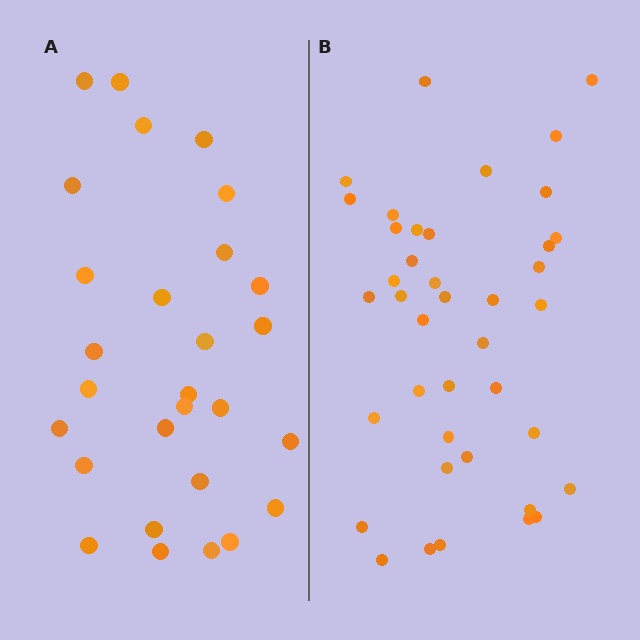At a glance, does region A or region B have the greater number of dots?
Region B (the right region) has more dots.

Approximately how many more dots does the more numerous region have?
Region B has roughly 12 or so more dots than region A.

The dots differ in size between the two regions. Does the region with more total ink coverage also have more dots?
No. Region A has more total ink coverage because its dots are larger, but region B actually contains more individual dots. Total area can be misleading — the number of items is what matters here.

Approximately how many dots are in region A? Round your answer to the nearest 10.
About 30 dots. (The exact count is 28, which rounds to 30.)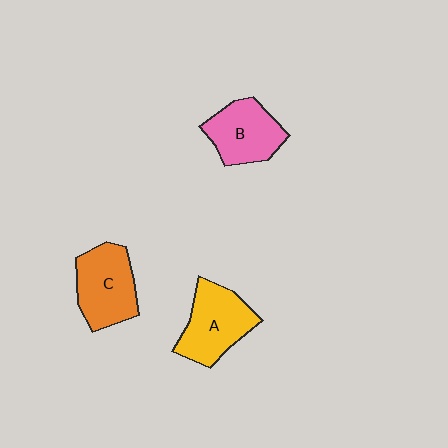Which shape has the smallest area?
Shape B (pink).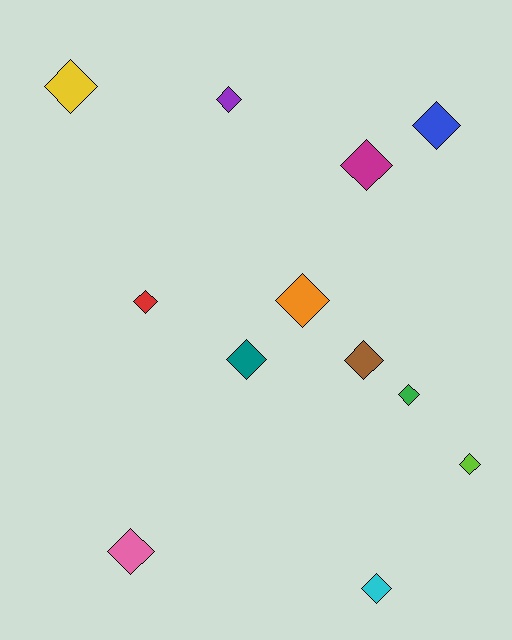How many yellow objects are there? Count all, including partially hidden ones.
There is 1 yellow object.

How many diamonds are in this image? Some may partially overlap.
There are 12 diamonds.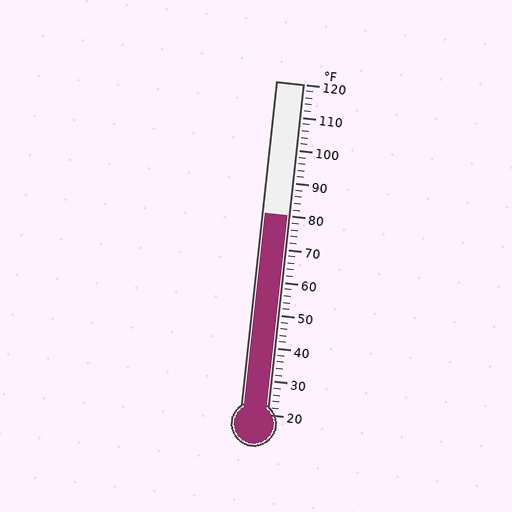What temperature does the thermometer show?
The thermometer shows approximately 80°F.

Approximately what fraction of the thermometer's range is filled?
The thermometer is filled to approximately 60% of its range.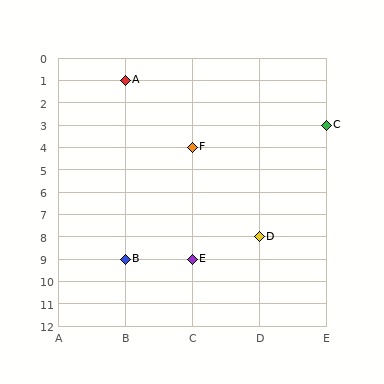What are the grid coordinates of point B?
Point B is at grid coordinates (B, 9).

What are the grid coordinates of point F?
Point F is at grid coordinates (C, 4).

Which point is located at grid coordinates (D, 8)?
Point D is at (D, 8).